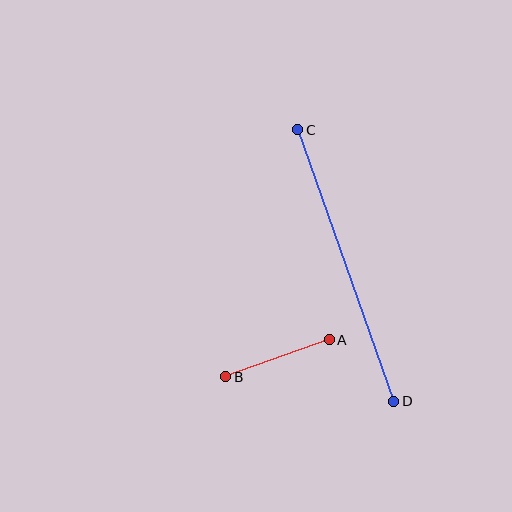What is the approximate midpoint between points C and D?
The midpoint is at approximately (346, 265) pixels.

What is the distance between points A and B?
The distance is approximately 110 pixels.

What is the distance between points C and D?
The distance is approximately 288 pixels.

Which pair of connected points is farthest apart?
Points C and D are farthest apart.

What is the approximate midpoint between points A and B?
The midpoint is at approximately (278, 358) pixels.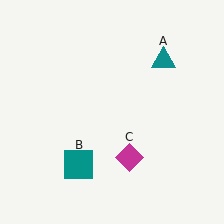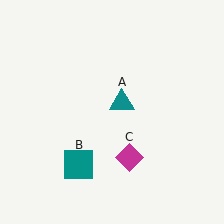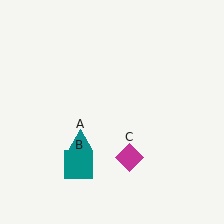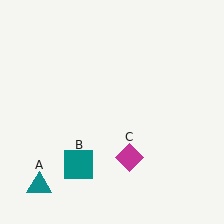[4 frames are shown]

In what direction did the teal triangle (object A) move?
The teal triangle (object A) moved down and to the left.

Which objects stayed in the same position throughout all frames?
Teal square (object B) and magenta diamond (object C) remained stationary.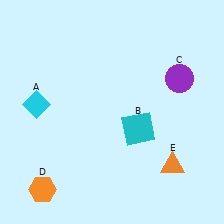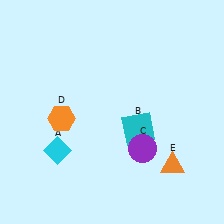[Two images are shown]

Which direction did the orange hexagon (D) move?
The orange hexagon (D) moved up.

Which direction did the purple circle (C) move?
The purple circle (C) moved down.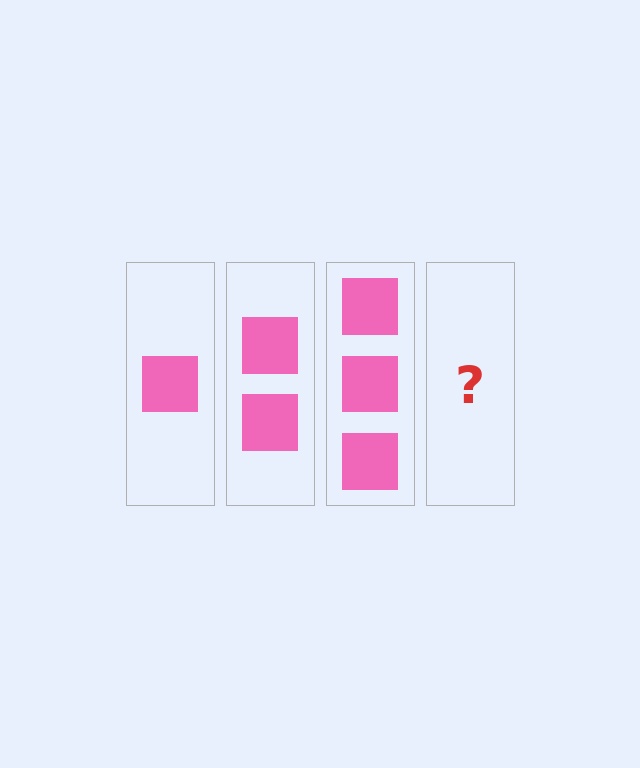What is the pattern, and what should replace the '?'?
The pattern is that each step adds one more square. The '?' should be 4 squares.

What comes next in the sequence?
The next element should be 4 squares.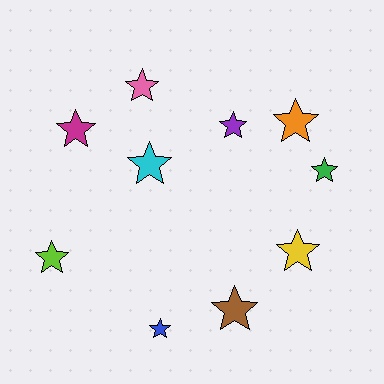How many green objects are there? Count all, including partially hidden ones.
There is 1 green object.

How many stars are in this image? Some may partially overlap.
There are 10 stars.